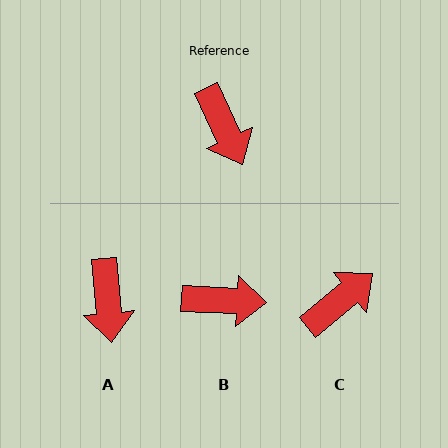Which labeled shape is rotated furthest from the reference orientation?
C, about 104 degrees away.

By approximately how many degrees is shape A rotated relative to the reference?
Approximately 20 degrees clockwise.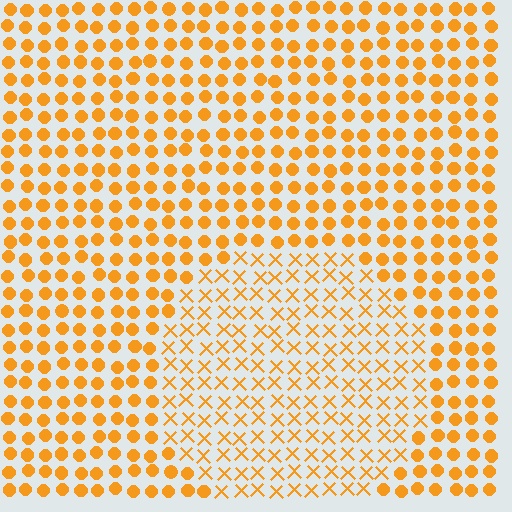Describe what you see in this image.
The image is filled with small orange elements arranged in a uniform grid. A circle-shaped region contains X marks, while the surrounding area contains circles. The boundary is defined purely by the change in element shape.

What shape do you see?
I see a circle.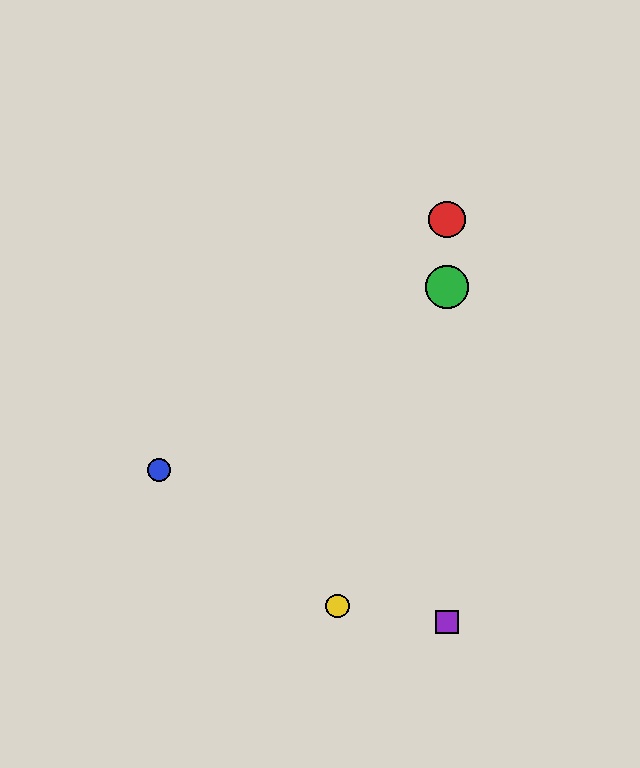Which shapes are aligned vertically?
The red circle, the green circle, the purple square are aligned vertically.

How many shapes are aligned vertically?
3 shapes (the red circle, the green circle, the purple square) are aligned vertically.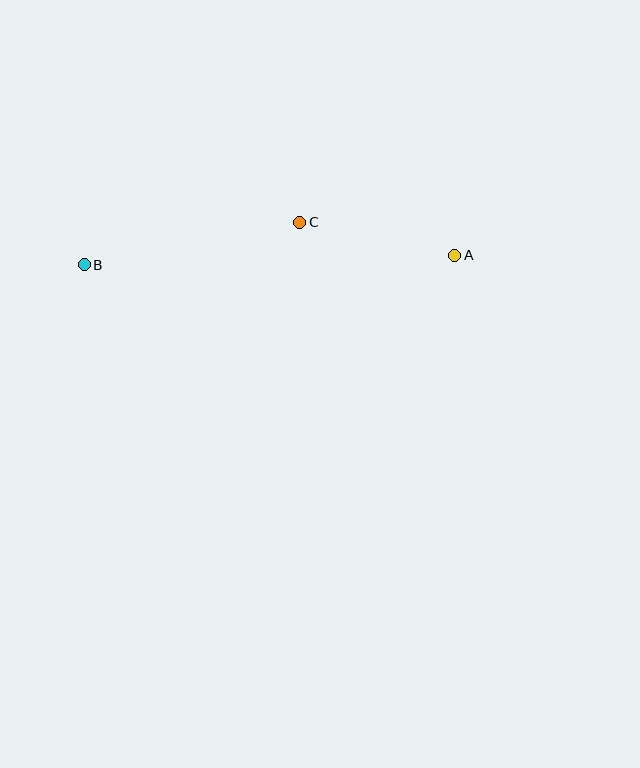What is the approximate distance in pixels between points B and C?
The distance between B and C is approximately 220 pixels.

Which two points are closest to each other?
Points A and C are closest to each other.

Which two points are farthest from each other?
Points A and B are farthest from each other.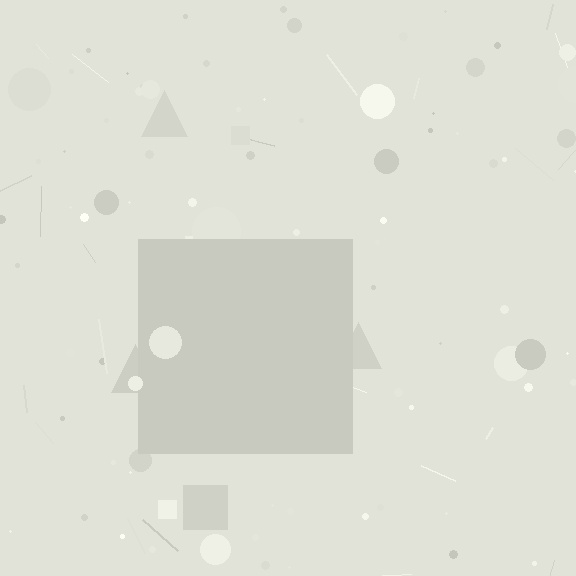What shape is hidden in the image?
A square is hidden in the image.